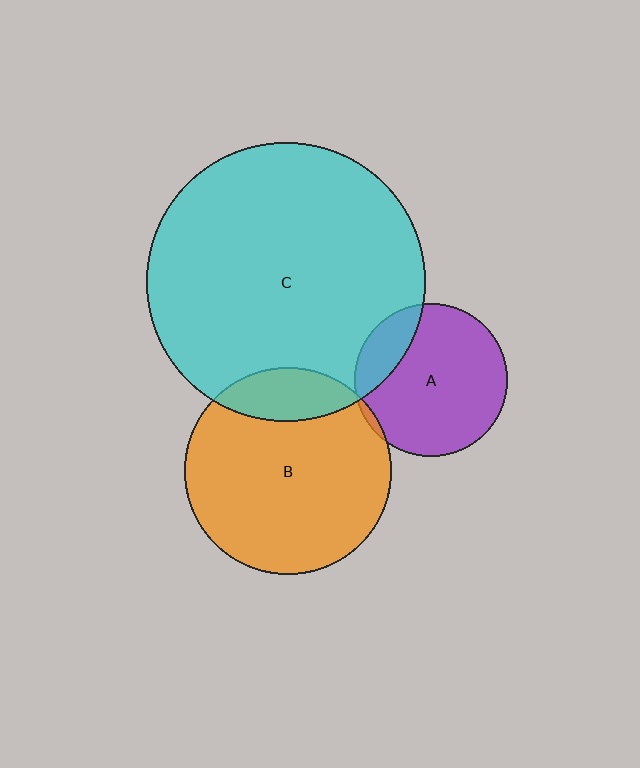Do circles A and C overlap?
Yes.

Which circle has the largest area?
Circle C (cyan).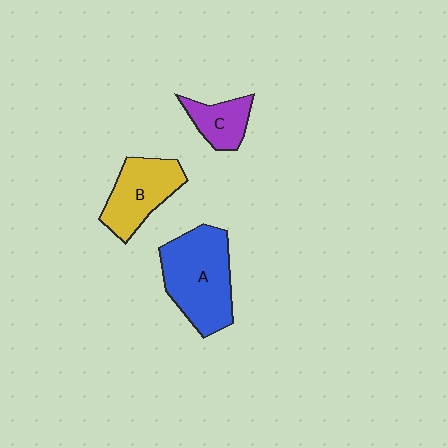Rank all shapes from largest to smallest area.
From largest to smallest: A (blue), B (yellow), C (purple).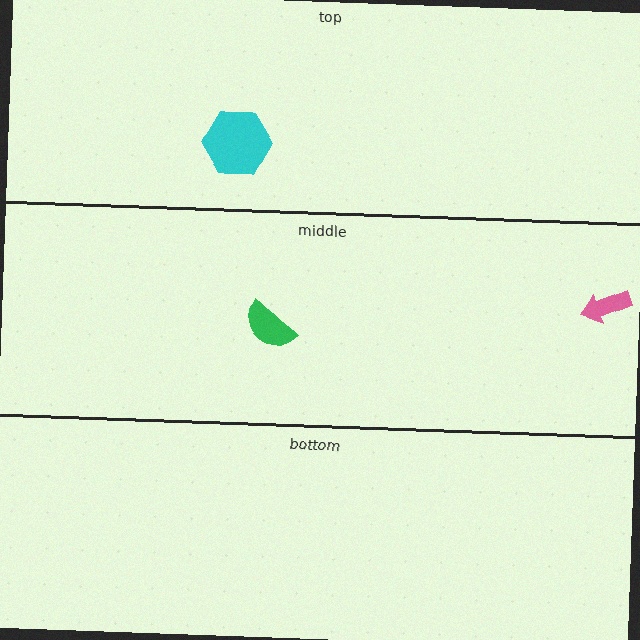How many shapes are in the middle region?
2.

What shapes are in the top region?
The cyan hexagon.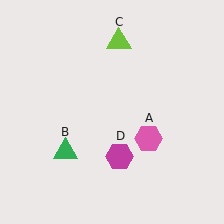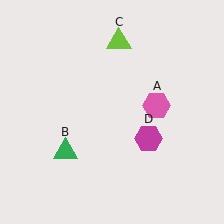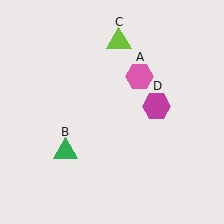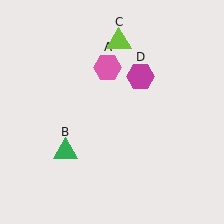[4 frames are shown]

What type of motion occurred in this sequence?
The pink hexagon (object A), magenta hexagon (object D) rotated counterclockwise around the center of the scene.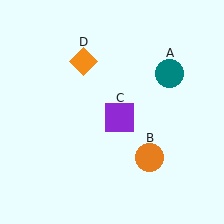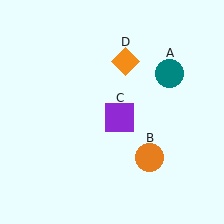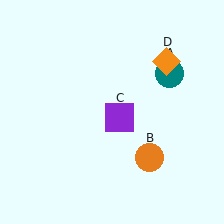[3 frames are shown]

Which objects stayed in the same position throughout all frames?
Teal circle (object A) and orange circle (object B) and purple square (object C) remained stationary.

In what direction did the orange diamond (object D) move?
The orange diamond (object D) moved right.